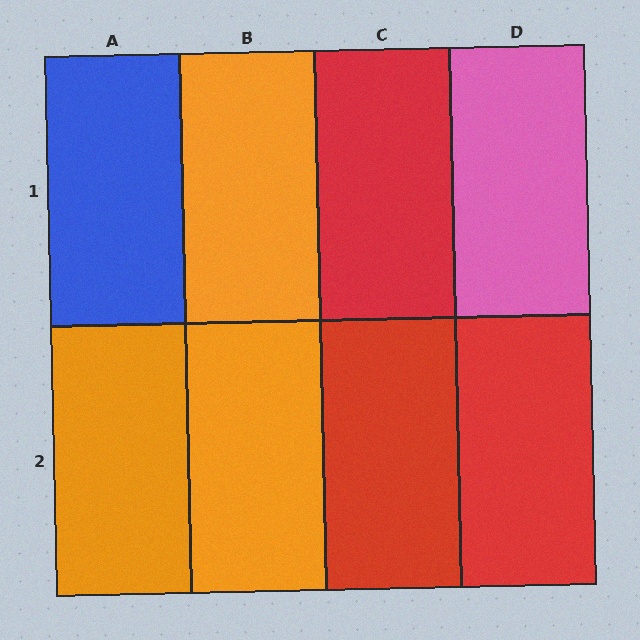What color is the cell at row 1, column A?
Blue.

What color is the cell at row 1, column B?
Orange.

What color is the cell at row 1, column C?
Red.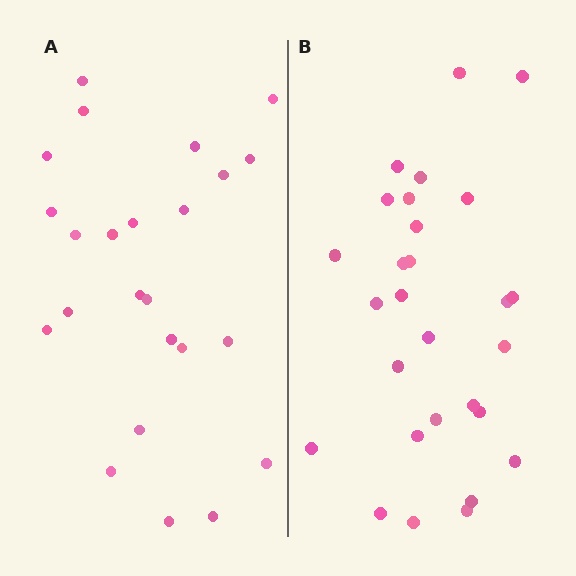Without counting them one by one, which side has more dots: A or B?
Region B (the right region) has more dots.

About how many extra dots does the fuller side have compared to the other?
Region B has about 4 more dots than region A.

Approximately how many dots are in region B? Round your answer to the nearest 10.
About 30 dots. (The exact count is 28, which rounds to 30.)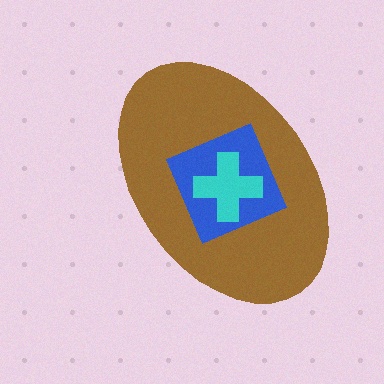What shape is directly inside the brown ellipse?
The blue diamond.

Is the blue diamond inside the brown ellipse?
Yes.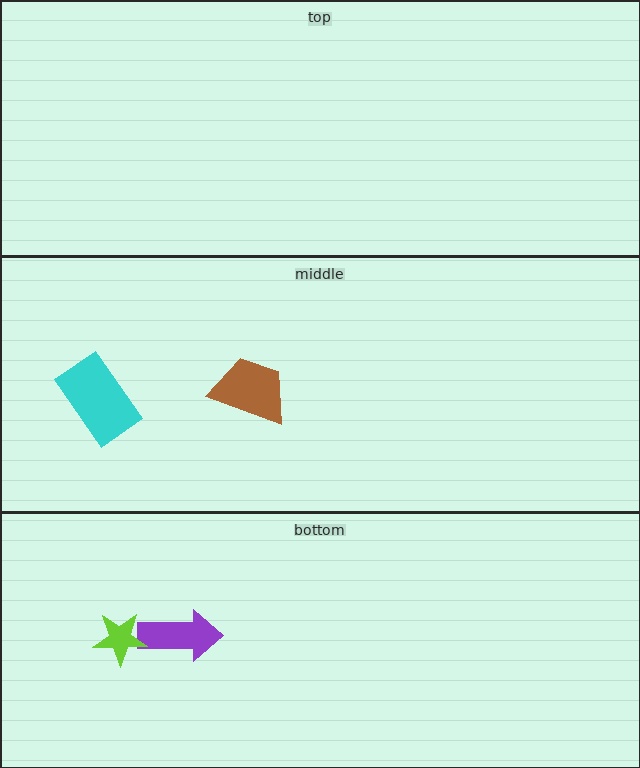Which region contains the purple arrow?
The bottom region.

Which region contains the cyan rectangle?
The middle region.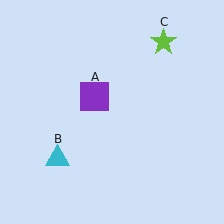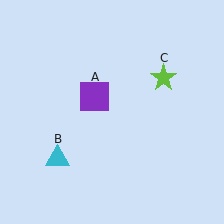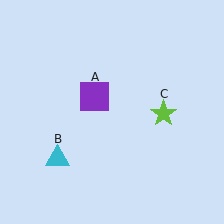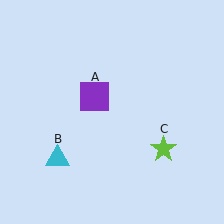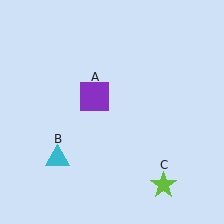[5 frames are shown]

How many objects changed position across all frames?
1 object changed position: lime star (object C).